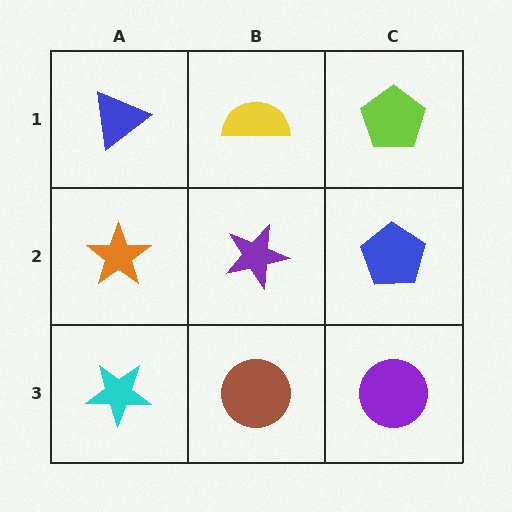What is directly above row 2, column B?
A yellow semicircle.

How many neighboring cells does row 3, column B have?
3.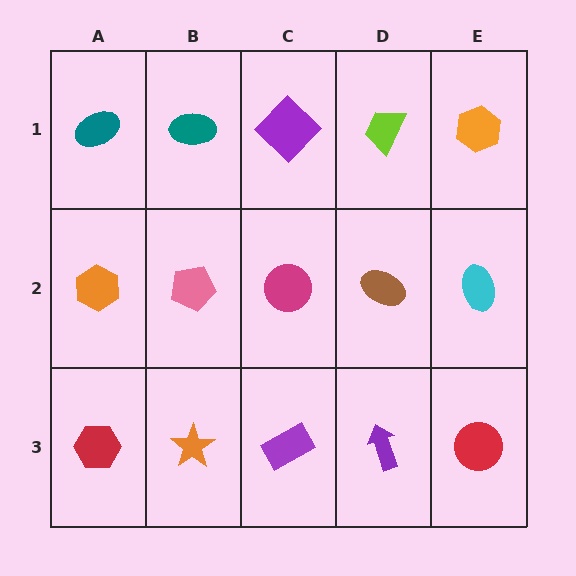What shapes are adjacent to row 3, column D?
A brown ellipse (row 2, column D), a purple rectangle (row 3, column C), a red circle (row 3, column E).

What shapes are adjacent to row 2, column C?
A purple diamond (row 1, column C), a purple rectangle (row 3, column C), a pink pentagon (row 2, column B), a brown ellipse (row 2, column D).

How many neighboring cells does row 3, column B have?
3.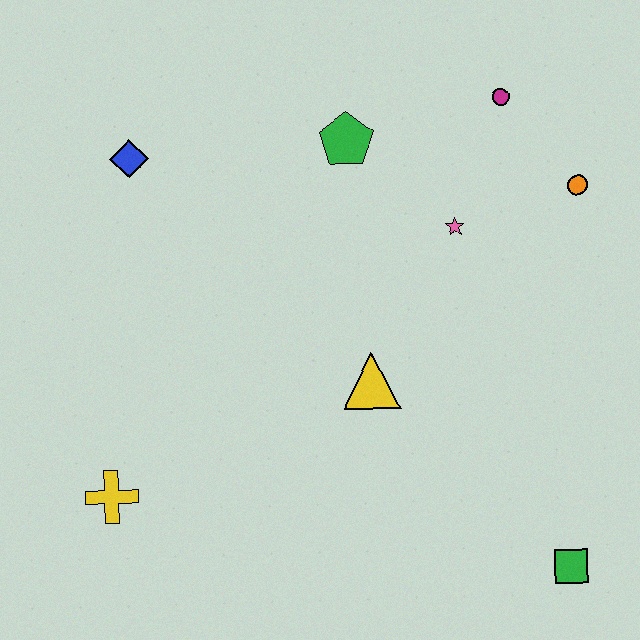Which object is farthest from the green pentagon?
The green square is farthest from the green pentagon.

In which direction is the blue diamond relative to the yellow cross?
The blue diamond is above the yellow cross.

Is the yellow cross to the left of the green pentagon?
Yes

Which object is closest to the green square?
The yellow triangle is closest to the green square.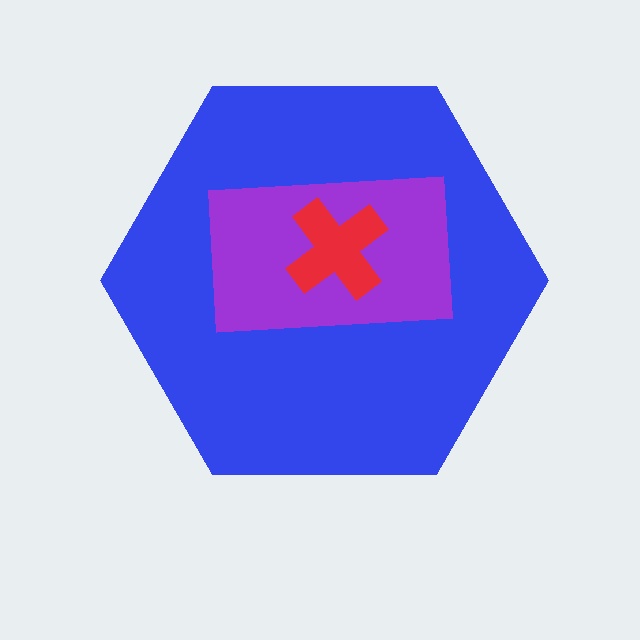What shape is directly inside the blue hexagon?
The purple rectangle.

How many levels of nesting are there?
3.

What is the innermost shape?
The red cross.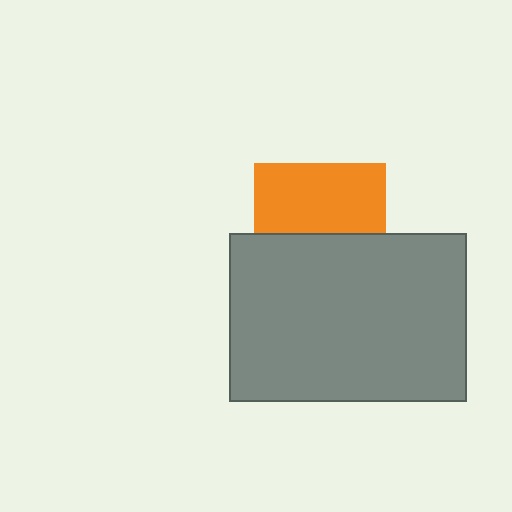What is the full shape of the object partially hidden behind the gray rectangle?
The partially hidden object is an orange square.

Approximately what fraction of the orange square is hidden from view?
Roughly 47% of the orange square is hidden behind the gray rectangle.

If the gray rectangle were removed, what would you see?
You would see the complete orange square.